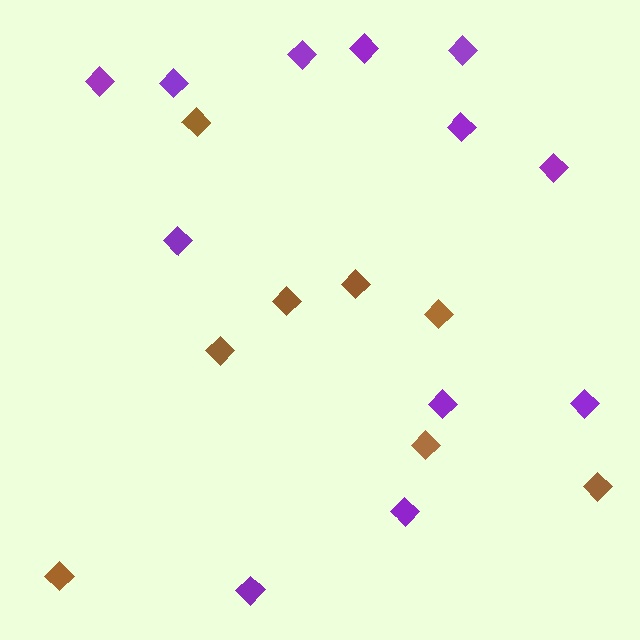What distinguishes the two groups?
There are 2 groups: one group of brown diamonds (8) and one group of purple diamonds (12).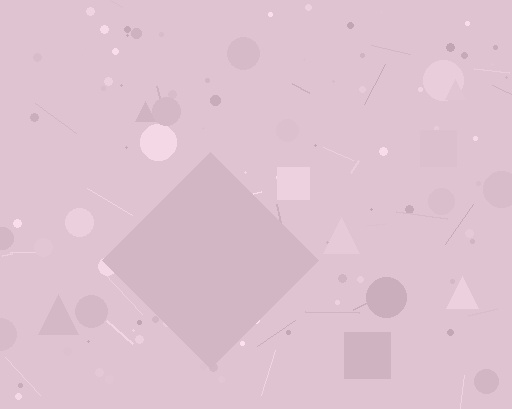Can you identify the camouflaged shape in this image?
The camouflaged shape is a diamond.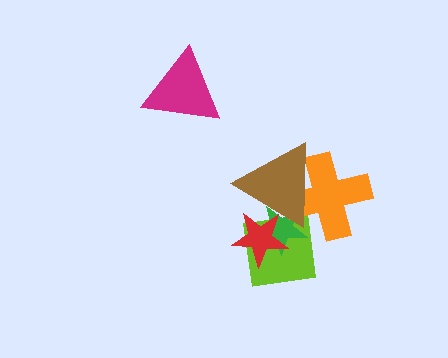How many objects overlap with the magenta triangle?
0 objects overlap with the magenta triangle.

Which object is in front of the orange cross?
The brown triangle is in front of the orange cross.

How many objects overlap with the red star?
3 objects overlap with the red star.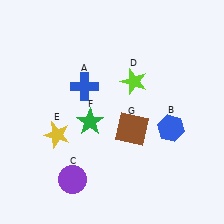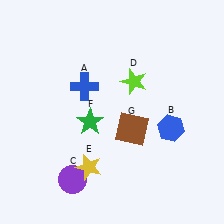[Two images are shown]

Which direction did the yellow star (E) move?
The yellow star (E) moved down.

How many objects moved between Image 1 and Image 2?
1 object moved between the two images.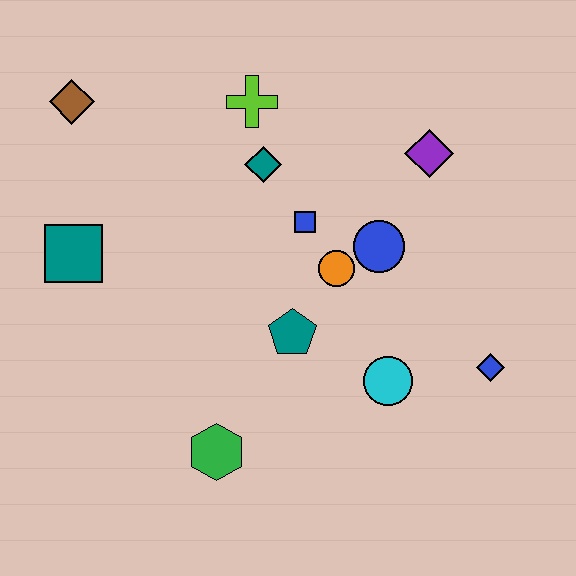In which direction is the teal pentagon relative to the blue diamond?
The teal pentagon is to the left of the blue diamond.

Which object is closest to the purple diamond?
The blue circle is closest to the purple diamond.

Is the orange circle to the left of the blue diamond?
Yes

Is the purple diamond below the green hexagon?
No